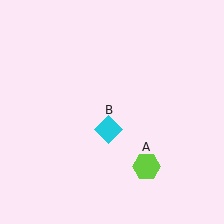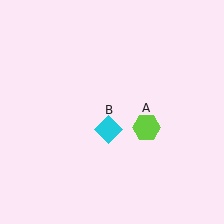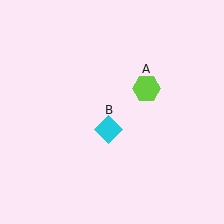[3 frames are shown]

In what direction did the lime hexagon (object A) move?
The lime hexagon (object A) moved up.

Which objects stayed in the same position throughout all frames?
Cyan diamond (object B) remained stationary.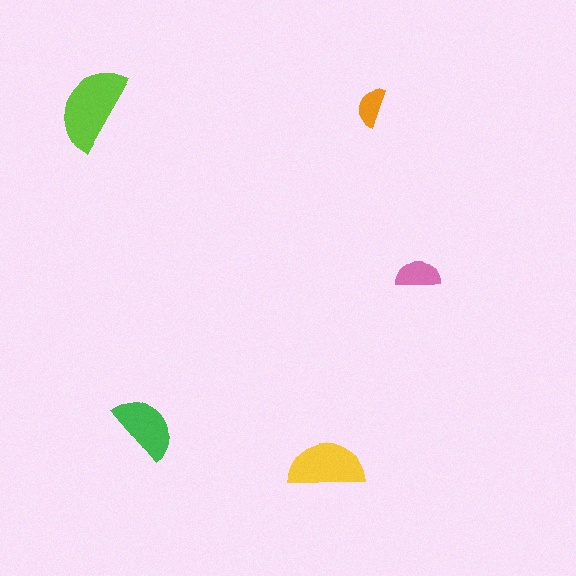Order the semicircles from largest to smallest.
the lime one, the yellow one, the green one, the pink one, the orange one.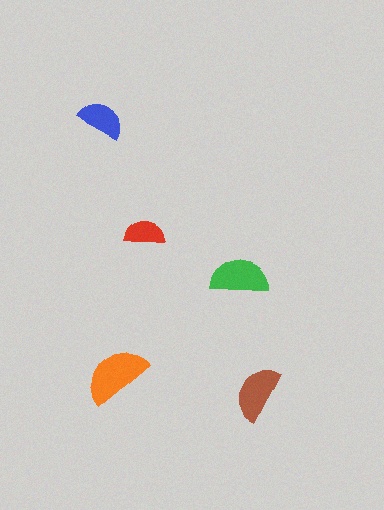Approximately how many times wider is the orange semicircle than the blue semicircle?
About 1.5 times wider.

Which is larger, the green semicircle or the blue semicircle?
The green one.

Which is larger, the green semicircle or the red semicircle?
The green one.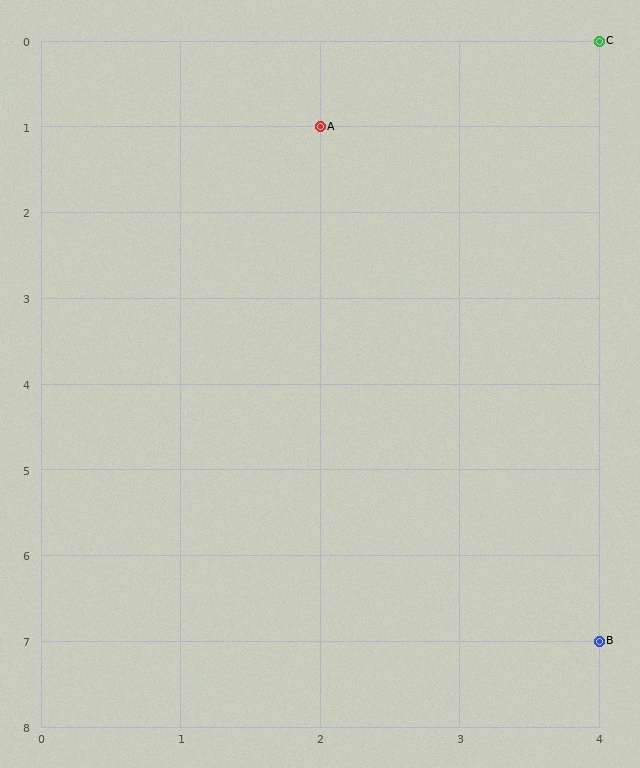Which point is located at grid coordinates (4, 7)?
Point B is at (4, 7).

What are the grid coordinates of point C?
Point C is at grid coordinates (4, 0).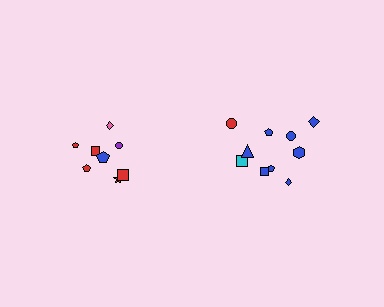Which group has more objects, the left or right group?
The right group.